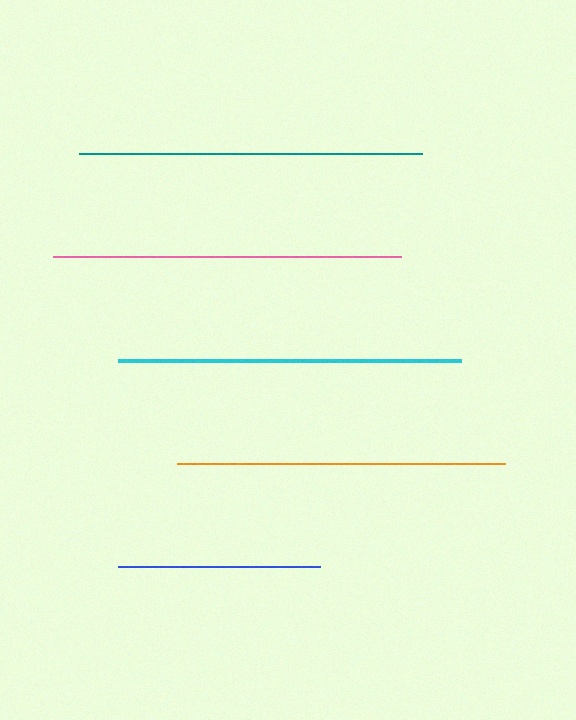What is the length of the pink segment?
The pink segment is approximately 349 pixels long.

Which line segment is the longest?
The pink line is the longest at approximately 349 pixels.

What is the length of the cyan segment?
The cyan segment is approximately 342 pixels long.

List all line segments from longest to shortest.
From longest to shortest: pink, teal, cyan, orange, blue.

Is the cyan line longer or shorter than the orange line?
The cyan line is longer than the orange line.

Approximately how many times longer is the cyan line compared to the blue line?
The cyan line is approximately 1.7 times the length of the blue line.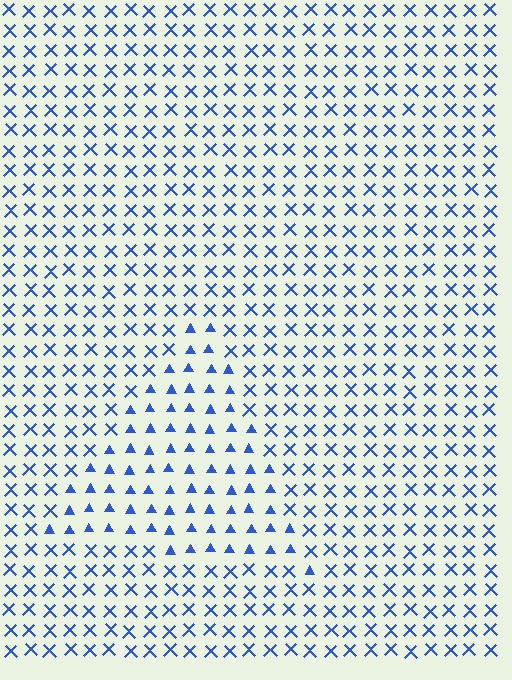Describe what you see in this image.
The image is filled with small blue elements arranged in a uniform grid. A triangle-shaped region contains triangles, while the surrounding area contains X marks. The boundary is defined purely by the change in element shape.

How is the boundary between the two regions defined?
The boundary is defined by a change in element shape: triangles inside vs. X marks outside. All elements share the same color and spacing.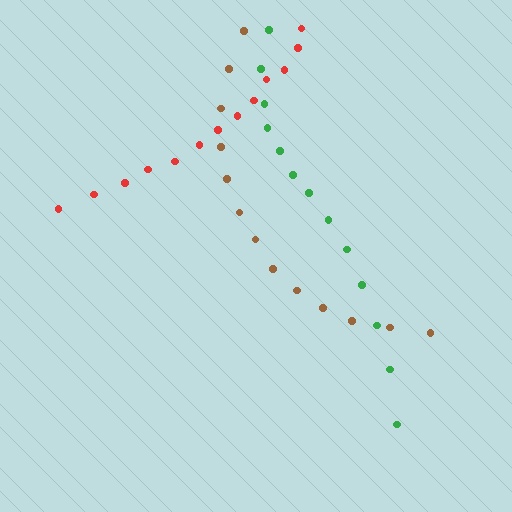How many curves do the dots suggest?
There are 3 distinct paths.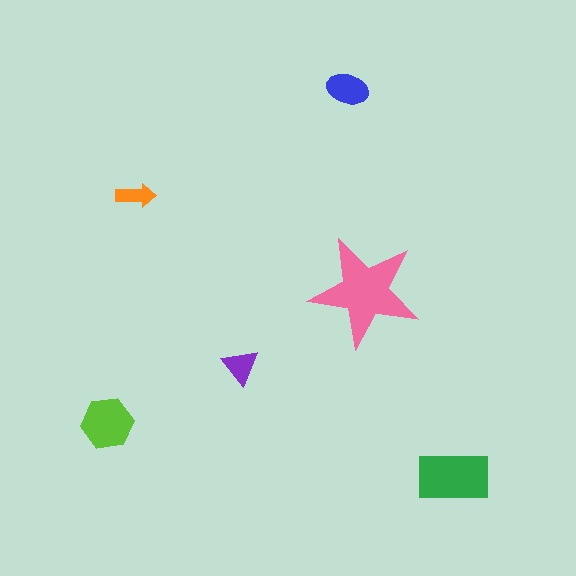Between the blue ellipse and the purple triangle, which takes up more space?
The blue ellipse.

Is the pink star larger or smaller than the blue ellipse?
Larger.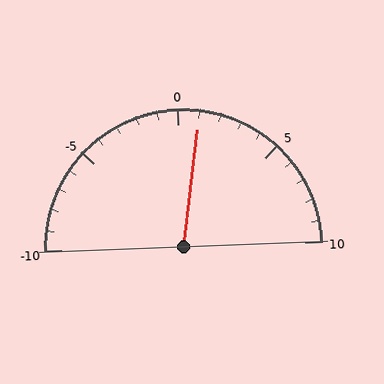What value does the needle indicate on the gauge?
The needle indicates approximately 1.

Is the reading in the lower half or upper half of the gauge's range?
The reading is in the upper half of the range (-10 to 10).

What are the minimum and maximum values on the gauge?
The gauge ranges from -10 to 10.